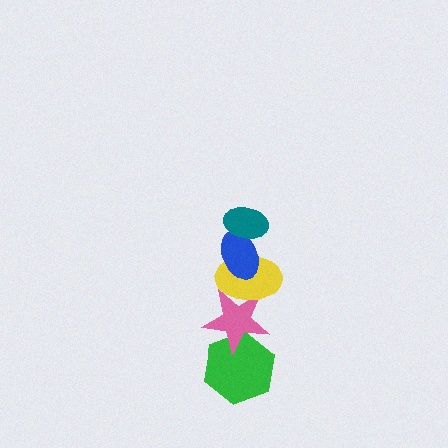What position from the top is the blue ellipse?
The blue ellipse is 2nd from the top.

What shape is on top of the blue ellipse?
The teal ellipse is on top of the blue ellipse.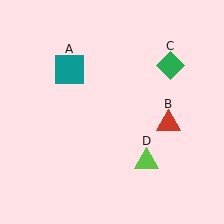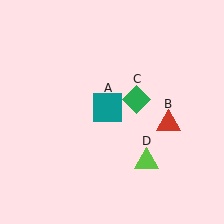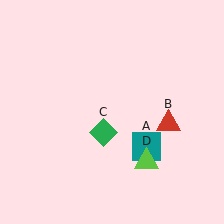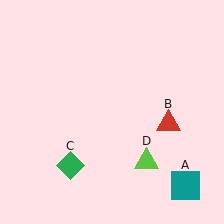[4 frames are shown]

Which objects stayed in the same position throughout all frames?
Red triangle (object B) and lime triangle (object D) remained stationary.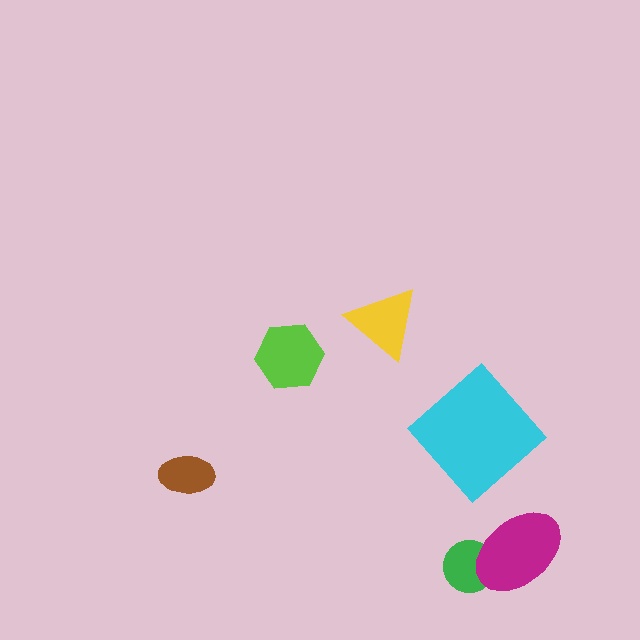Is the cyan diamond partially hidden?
No, no other shape covers it.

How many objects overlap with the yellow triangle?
0 objects overlap with the yellow triangle.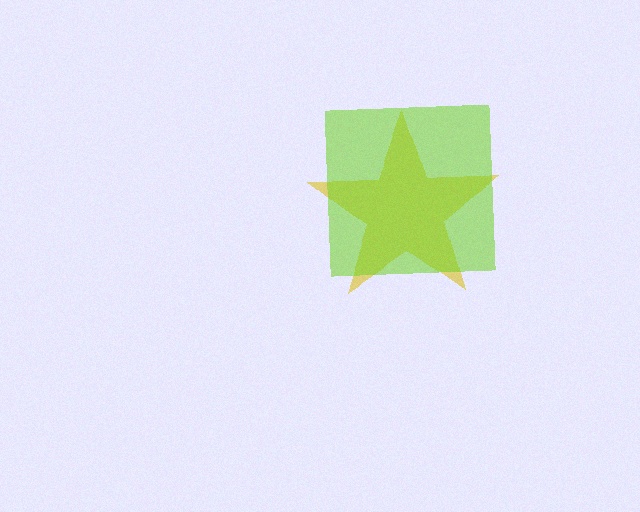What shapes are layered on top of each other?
The layered shapes are: a yellow star, a lime square.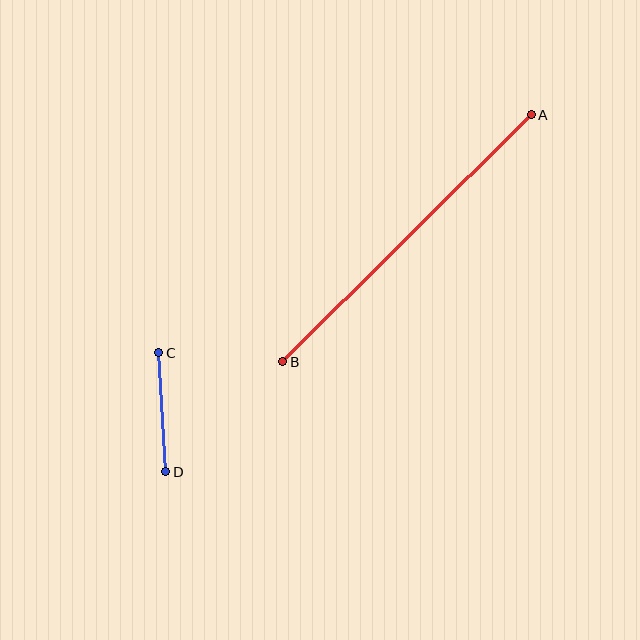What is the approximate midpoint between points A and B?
The midpoint is at approximately (407, 238) pixels.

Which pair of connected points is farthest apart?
Points A and B are farthest apart.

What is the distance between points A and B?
The distance is approximately 351 pixels.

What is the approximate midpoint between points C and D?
The midpoint is at approximately (162, 412) pixels.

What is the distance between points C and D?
The distance is approximately 119 pixels.